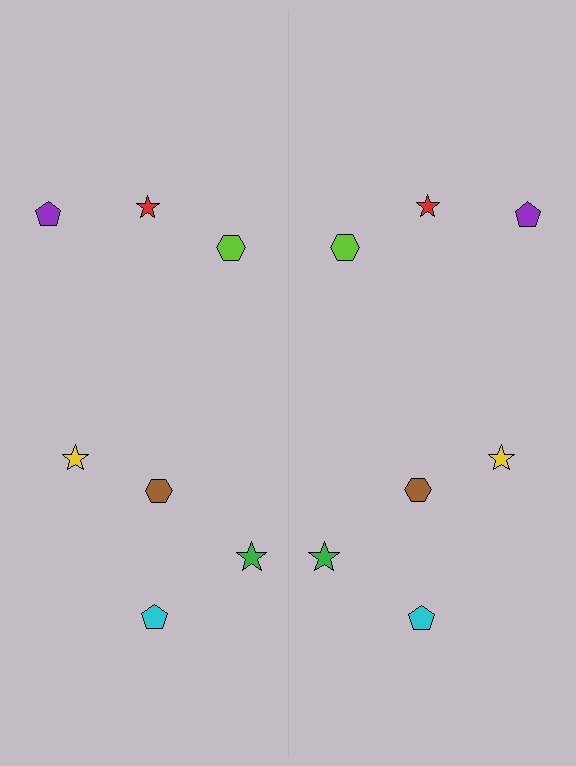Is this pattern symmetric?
Yes, this pattern has bilateral (reflection) symmetry.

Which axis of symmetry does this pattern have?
The pattern has a vertical axis of symmetry running through the center of the image.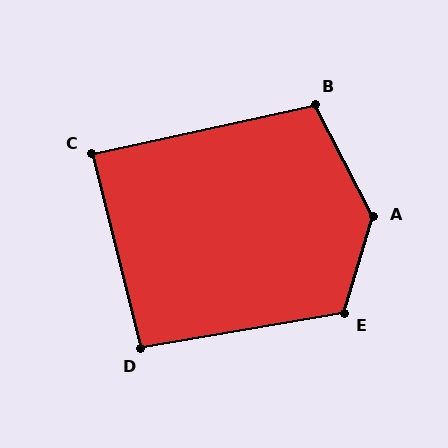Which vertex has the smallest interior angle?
C, at approximately 88 degrees.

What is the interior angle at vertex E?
Approximately 117 degrees (obtuse).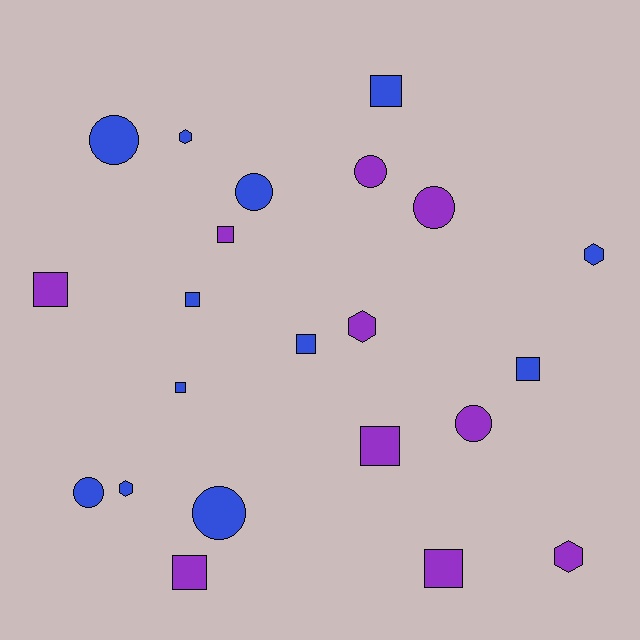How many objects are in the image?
There are 22 objects.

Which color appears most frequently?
Blue, with 12 objects.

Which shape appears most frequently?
Square, with 10 objects.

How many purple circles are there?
There are 3 purple circles.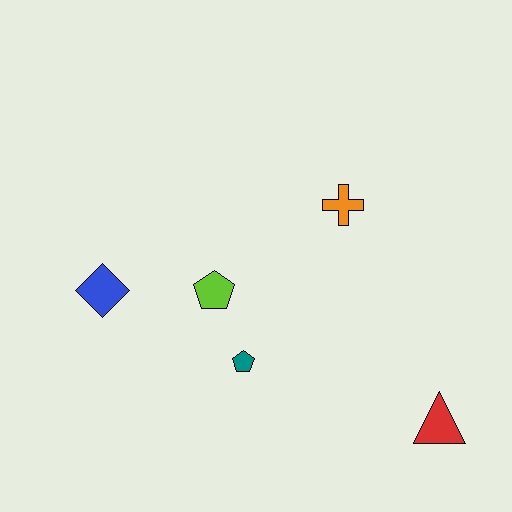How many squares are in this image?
There are no squares.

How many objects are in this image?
There are 5 objects.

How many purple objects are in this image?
There are no purple objects.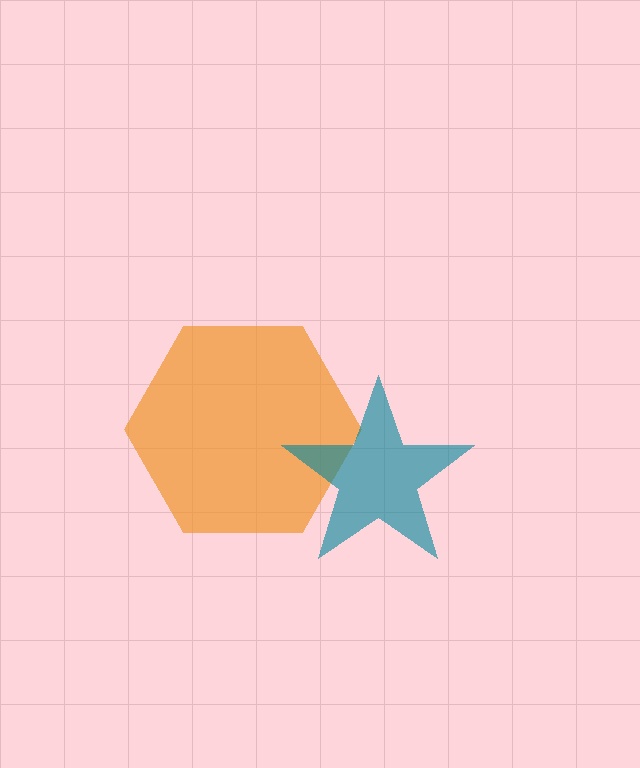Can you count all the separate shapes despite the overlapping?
Yes, there are 2 separate shapes.